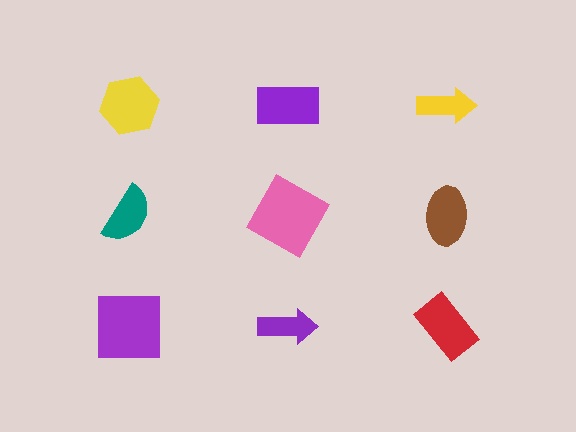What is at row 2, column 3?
A brown ellipse.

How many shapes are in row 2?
3 shapes.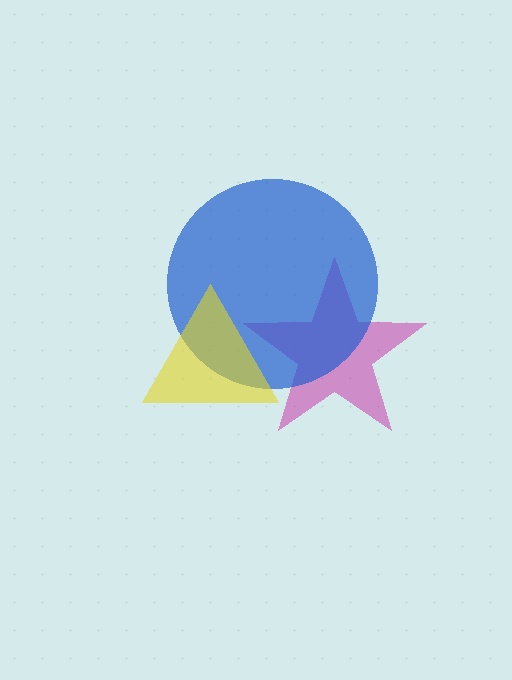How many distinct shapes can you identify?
There are 3 distinct shapes: a magenta star, a blue circle, a yellow triangle.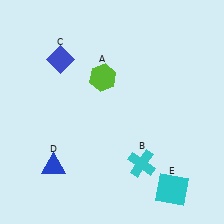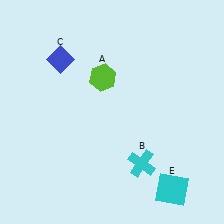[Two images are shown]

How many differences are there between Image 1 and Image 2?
There is 1 difference between the two images.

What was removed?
The blue triangle (D) was removed in Image 2.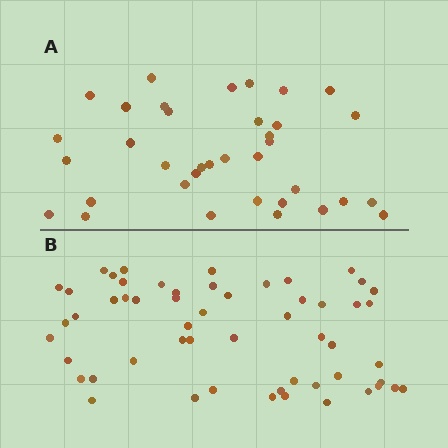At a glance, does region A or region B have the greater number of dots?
Region B (the bottom region) has more dots.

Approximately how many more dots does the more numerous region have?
Region B has approximately 20 more dots than region A.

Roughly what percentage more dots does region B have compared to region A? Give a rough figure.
About 55% more.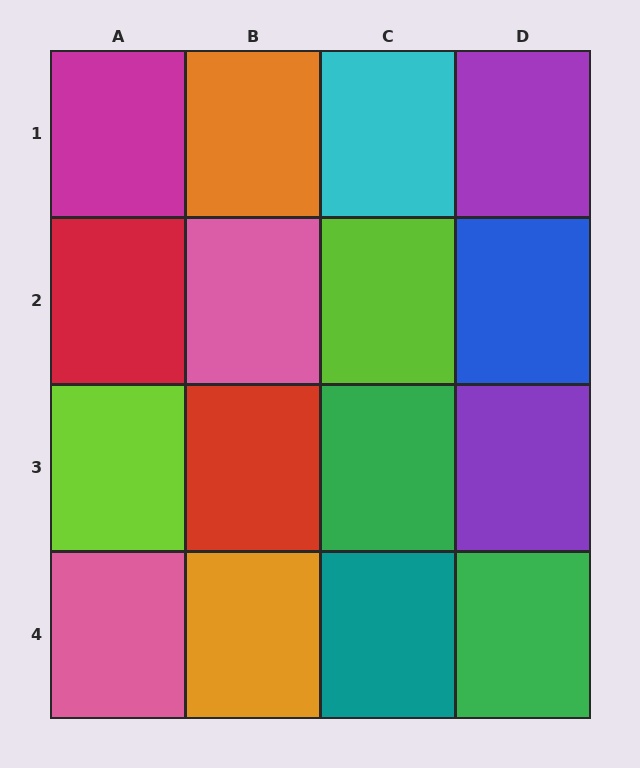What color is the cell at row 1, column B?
Orange.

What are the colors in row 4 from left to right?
Pink, orange, teal, green.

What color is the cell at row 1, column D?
Purple.